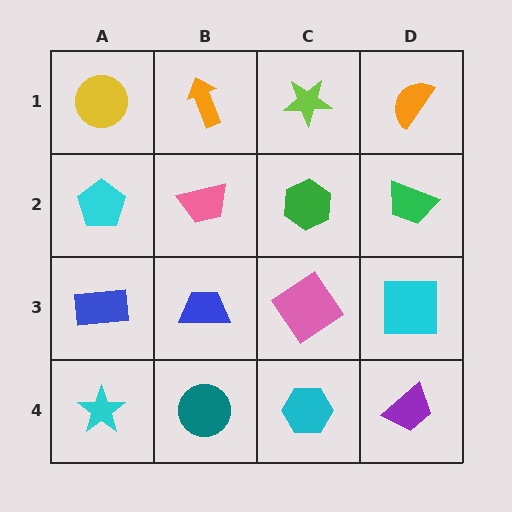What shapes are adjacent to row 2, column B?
An orange arrow (row 1, column B), a blue trapezoid (row 3, column B), a cyan pentagon (row 2, column A), a green hexagon (row 2, column C).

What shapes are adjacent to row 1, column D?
A green trapezoid (row 2, column D), a lime star (row 1, column C).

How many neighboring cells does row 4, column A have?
2.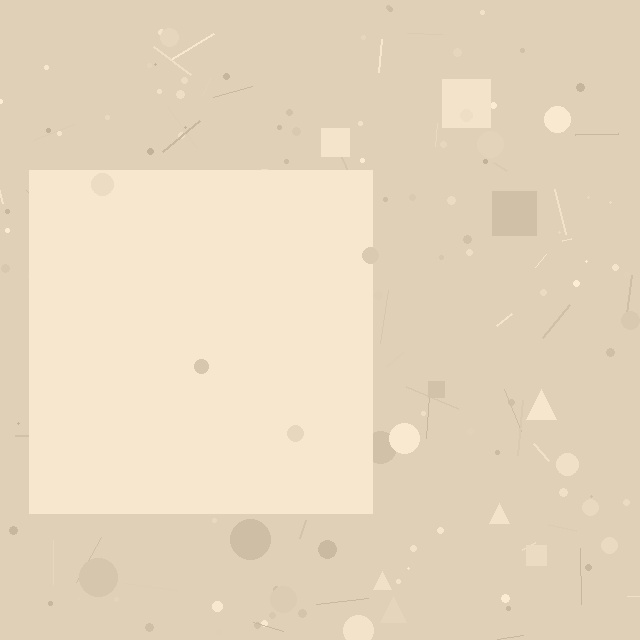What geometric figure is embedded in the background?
A square is embedded in the background.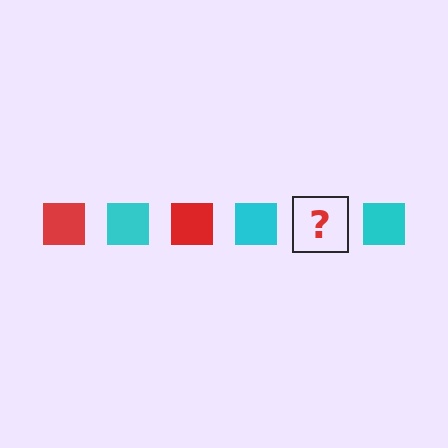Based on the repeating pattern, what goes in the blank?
The blank should be a red square.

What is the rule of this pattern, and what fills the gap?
The rule is that the pattern cycles through red, cyan squares. The gap should be filled with a red square.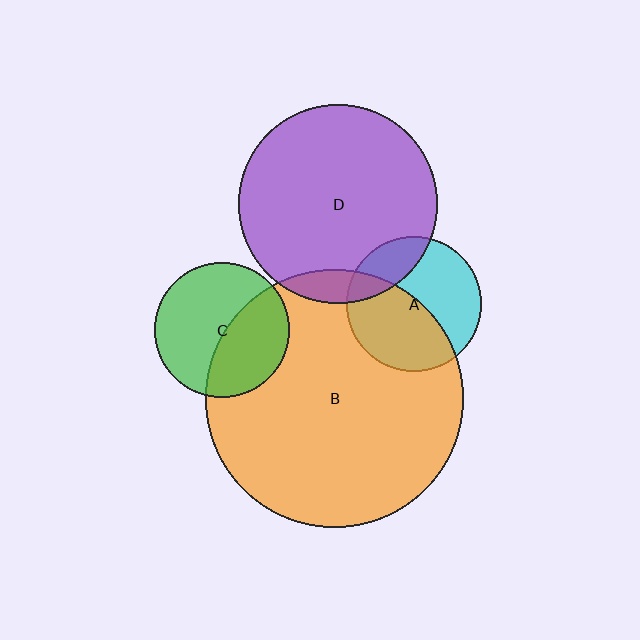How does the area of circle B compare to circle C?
Approximately 3.6 times.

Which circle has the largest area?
Circle B (orange).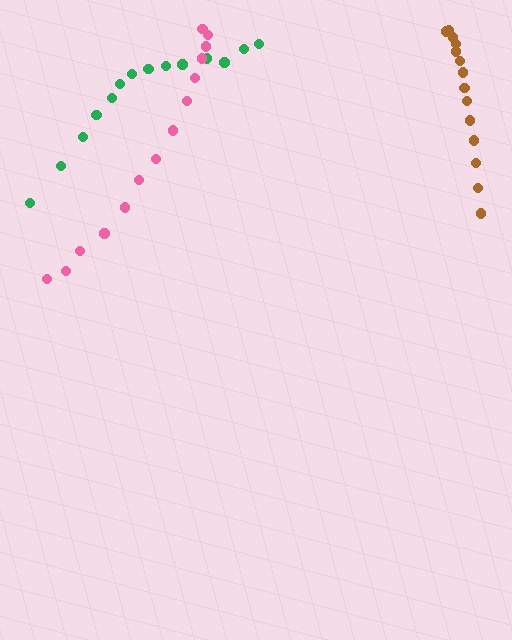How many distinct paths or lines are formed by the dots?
There are 3 distinct paths.